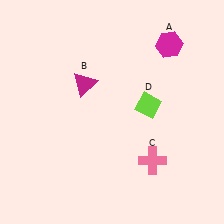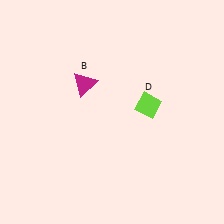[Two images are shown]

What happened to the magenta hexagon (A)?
The magenta hexagon (A) was removed in Image 2. It was in the top-right area of Image 1.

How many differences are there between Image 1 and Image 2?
There are 2 differences between the two images.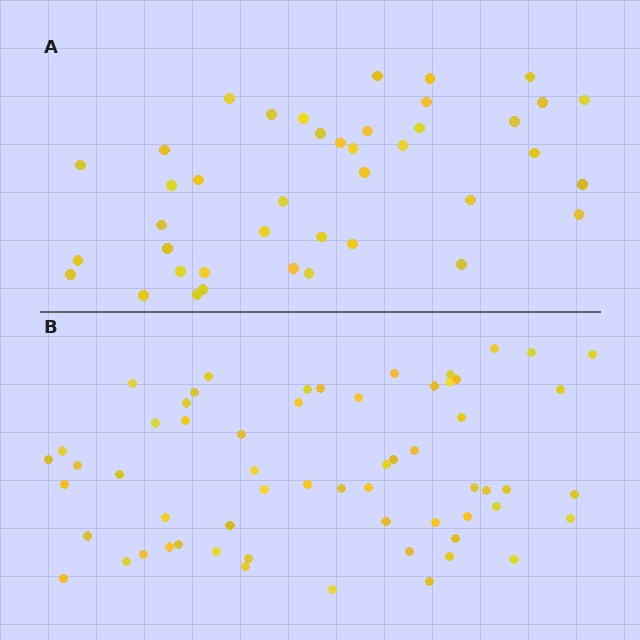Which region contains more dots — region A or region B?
Region B (the bottom region) has more dots.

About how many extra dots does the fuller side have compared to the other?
Region B has approximately 20 more dots than region A.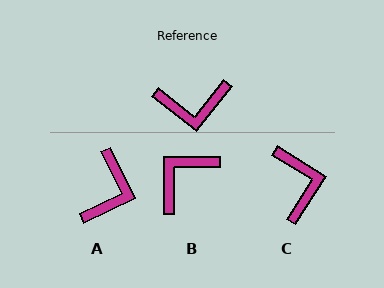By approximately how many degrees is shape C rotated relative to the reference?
Approximately 96 degrees counter-clockwise.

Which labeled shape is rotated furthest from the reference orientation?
B, about 142 degrees away.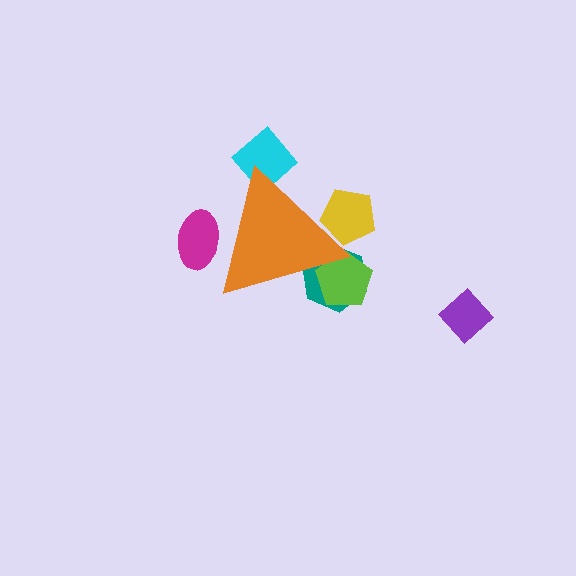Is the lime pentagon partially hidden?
Yes, the lime pentagon is partially hidden behind the orange triangle.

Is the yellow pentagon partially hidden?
Yes, the yellow pentagon is partially hidden behind the orange triangle.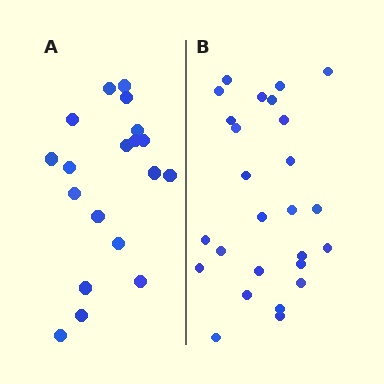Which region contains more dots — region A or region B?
Region B (the right region) has more dots.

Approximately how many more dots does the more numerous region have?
Region B has roughly 8 or so more dots than region A.